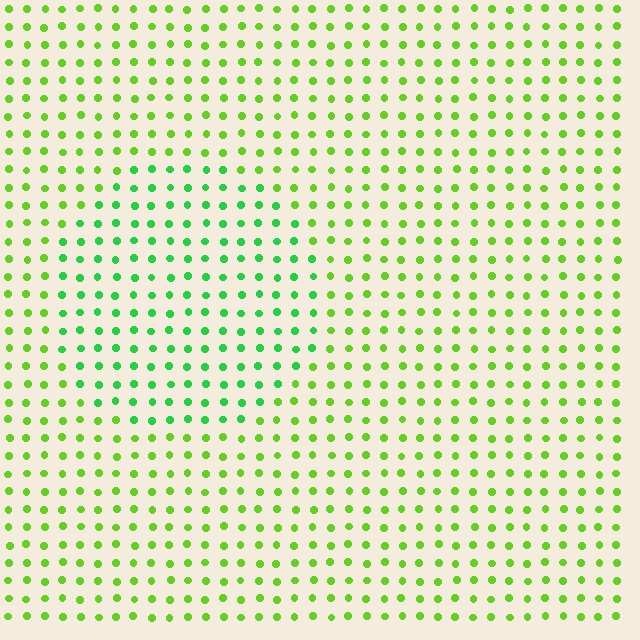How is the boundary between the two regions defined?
The boundary is defined purely by a slight shift in hue (about 34 degrees). Spacing, size, and orientation are identical on both sides.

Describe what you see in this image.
The image is filled with small lime elements in a uniform arrangement. A circle-shaped region is visible where the elements are tinted to a slightly different hue, forming a subtle color boundary.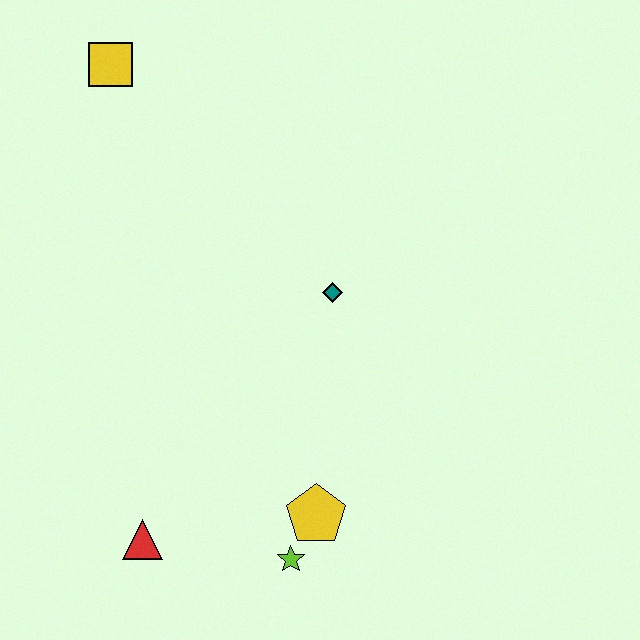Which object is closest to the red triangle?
The lime star is closest to the red triangle.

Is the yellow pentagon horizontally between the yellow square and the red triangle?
No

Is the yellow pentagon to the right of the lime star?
Yes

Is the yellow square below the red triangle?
No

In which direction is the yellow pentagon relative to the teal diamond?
The yellow pentagon is below the teal diamond.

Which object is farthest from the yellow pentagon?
The yellow square is farthest from the yellow pentagon.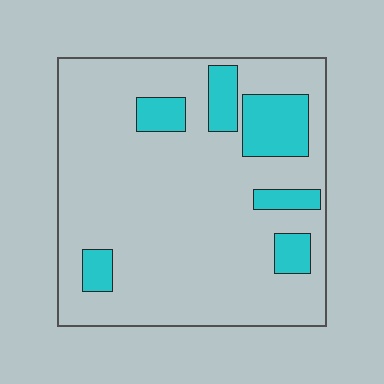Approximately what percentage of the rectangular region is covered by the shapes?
Approximately 15%.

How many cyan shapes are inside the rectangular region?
6.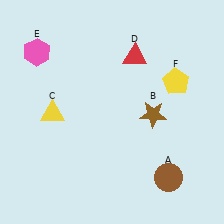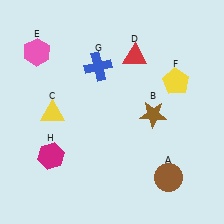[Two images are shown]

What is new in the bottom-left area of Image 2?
A magenta hexagon (H) was added in the bottom-left area of Image 2.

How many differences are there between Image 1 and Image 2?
There are 2 differences between the two images.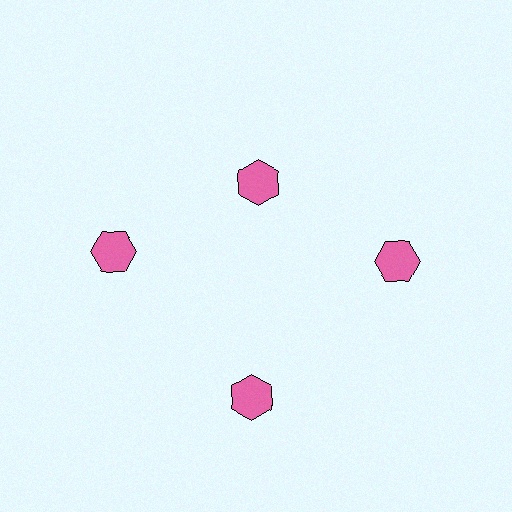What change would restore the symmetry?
The symmetry would be restored by moving it outward, back onto the ring so that all 4 hexagons sit at equal angles and equal distance from the center.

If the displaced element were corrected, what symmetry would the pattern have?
It would have 4-fold rotational symmetry — the pattern would map onto itself every 90 degrees.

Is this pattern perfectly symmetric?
No. The 4 pink hexagons are arranged in a ring, but one element near the 12 o'clock position is pulled inward toward the center, breaking the 4-fold rotational symmetry.